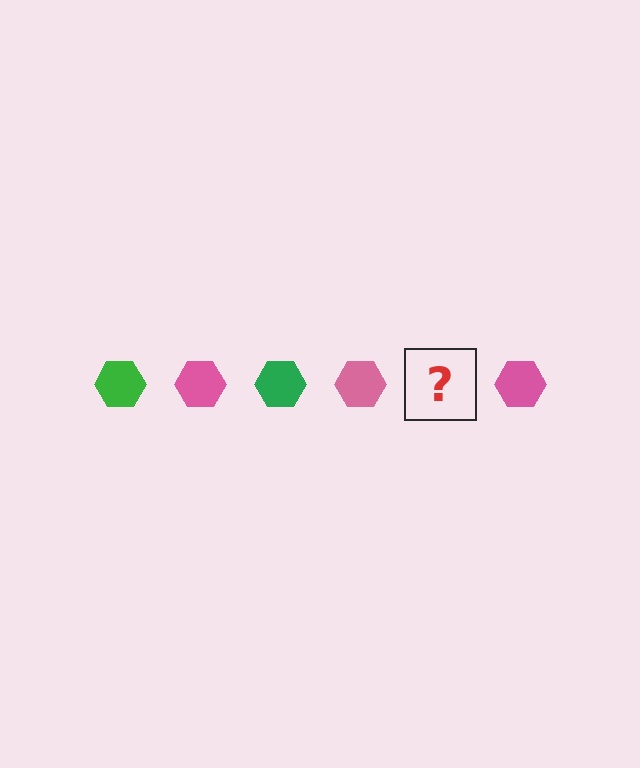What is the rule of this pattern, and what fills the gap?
The rule is that the pattern cycles through green, pink hexagons. The gap should be filled with a green hexagon.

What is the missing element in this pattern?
The missing element is a green hexagon.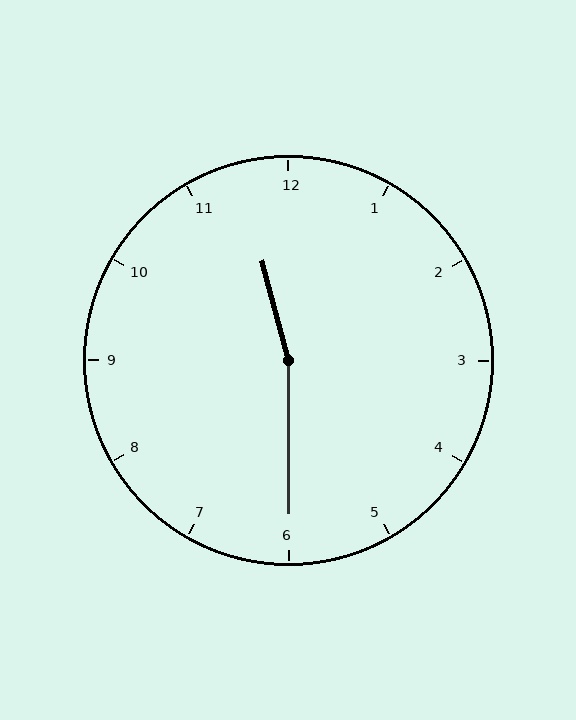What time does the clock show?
11:30.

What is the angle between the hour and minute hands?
Approximately 165 degrees.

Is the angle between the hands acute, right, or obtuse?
It is obtuse.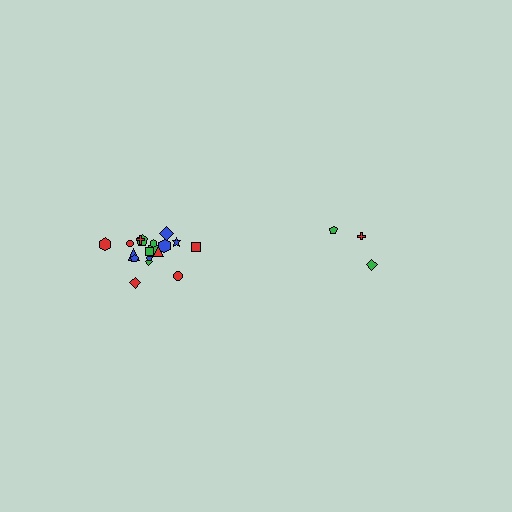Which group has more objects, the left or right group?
The left group.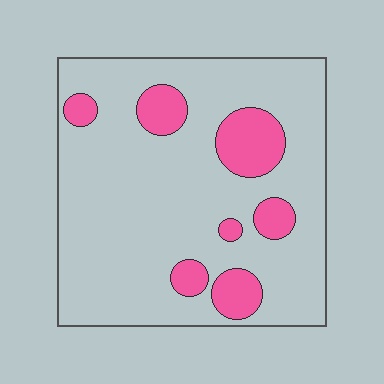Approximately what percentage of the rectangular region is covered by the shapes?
Approximately 15%.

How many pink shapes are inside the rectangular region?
7.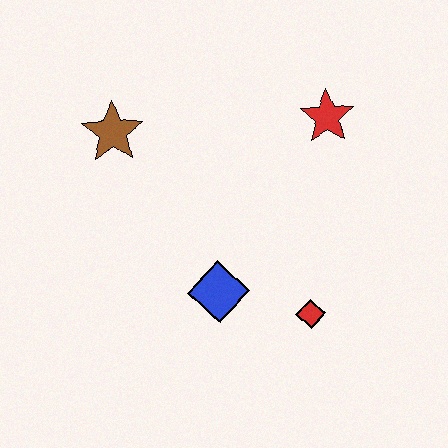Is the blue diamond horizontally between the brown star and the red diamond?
Yes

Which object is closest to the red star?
The red diamond is closest to the red star.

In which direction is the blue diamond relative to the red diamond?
The blue diamond is to the left of the red diamond.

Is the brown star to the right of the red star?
No